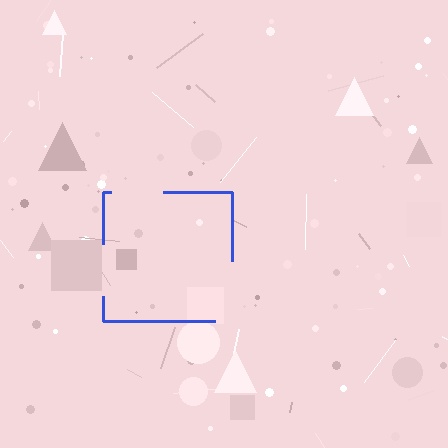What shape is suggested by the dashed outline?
The dashed outline suggests a square.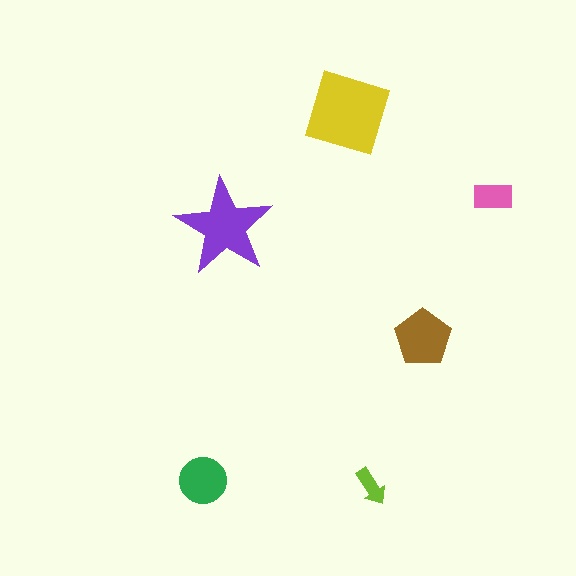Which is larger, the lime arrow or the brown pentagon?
The brown pentagon.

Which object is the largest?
The yellow diamond.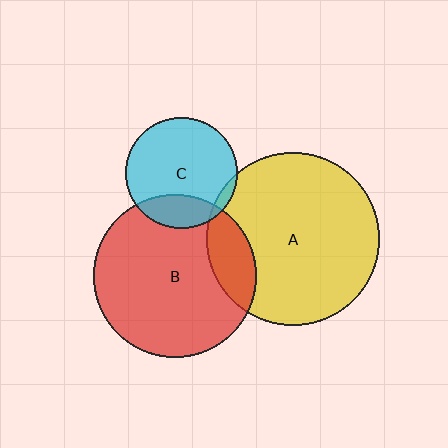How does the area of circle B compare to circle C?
Approximately 2.1 times.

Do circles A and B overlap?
Yes.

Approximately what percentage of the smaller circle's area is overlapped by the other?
Approximately 15%.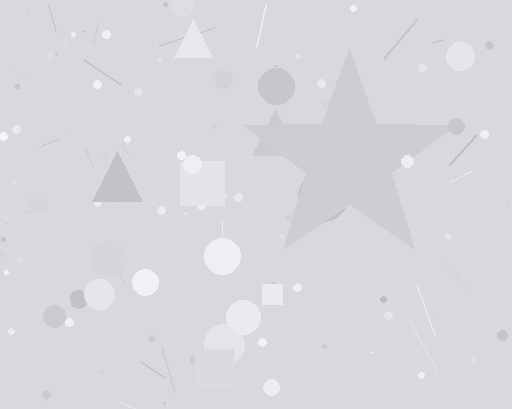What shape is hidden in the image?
A star is hidden in the image.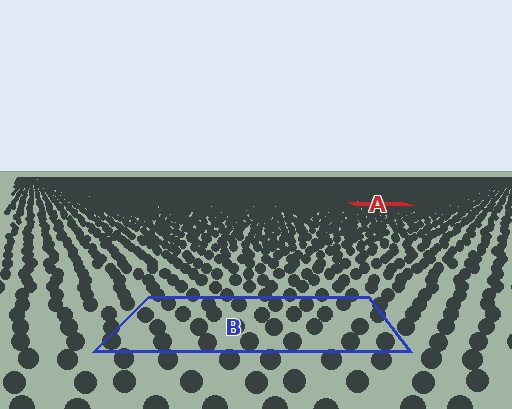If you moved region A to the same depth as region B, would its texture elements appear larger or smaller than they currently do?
They would appear larger. At a closer depth, the same texture elements are projected at a bigger on-screen size.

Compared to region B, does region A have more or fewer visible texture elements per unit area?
Region A has more texture elements per unit area — they are packed more densely because it is farther away.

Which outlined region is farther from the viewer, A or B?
Region A is farther from the viewer — the texture elements inside it appear smaller and more densely packed.